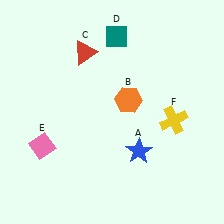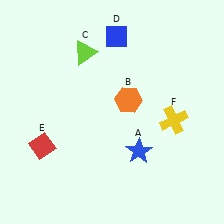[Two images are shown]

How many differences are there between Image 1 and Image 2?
There are 3 differences between the two images.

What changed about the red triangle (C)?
In Image 1, C is red. In Image 2, it changed to lime.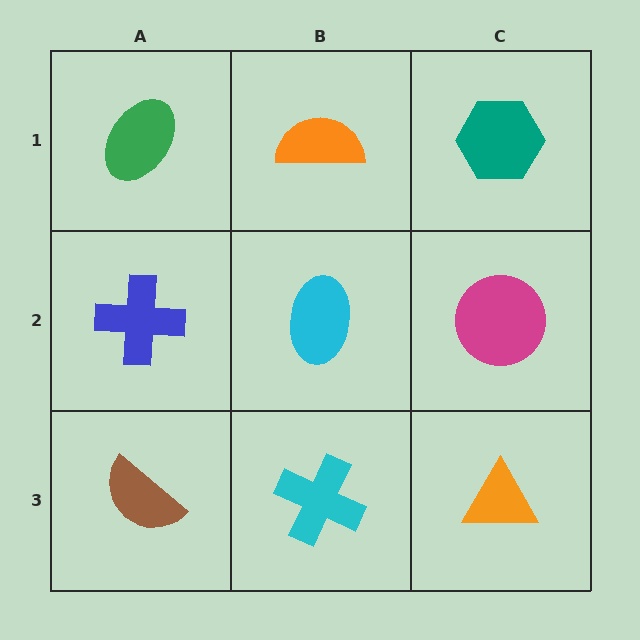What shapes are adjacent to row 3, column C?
A magenta circle (row 2, column C), a cyan cross (row 3, column B).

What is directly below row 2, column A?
A brown semicircle.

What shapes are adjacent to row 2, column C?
A teal hexagon (row 1, column C), an orange triangle (row 3, column C), a cyan ellipse (row 2, column B).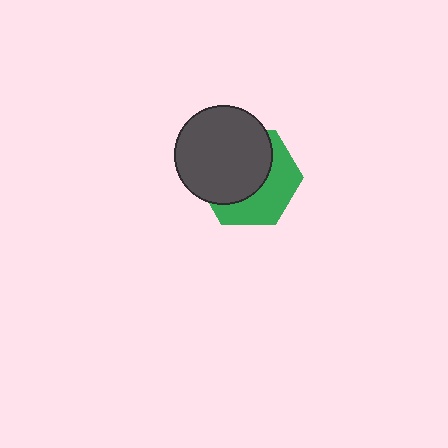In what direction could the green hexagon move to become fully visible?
The green hexagon could move toward the lower-right. That would shift it out from behind the dark gray circle entirely.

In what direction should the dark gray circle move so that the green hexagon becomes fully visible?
The dark gray circle should move toward the upper-left. That is the shortest direction to clear the overlap and leave the green hexagon fully visible.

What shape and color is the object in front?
The object in front is a dark gray circle.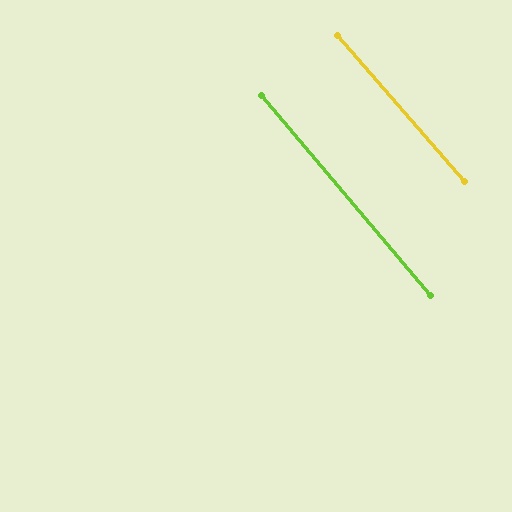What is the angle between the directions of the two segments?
Approximately 1 degree.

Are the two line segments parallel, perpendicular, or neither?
Parallel — their directions differ by only 0.8°.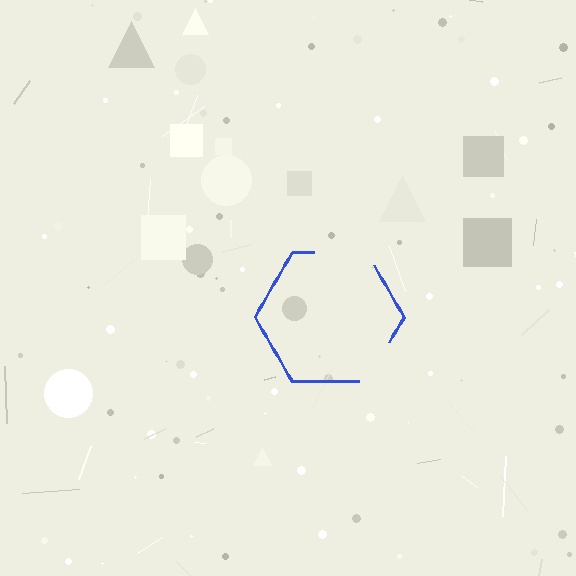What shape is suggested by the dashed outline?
The dashed outline suggests a hexagon.